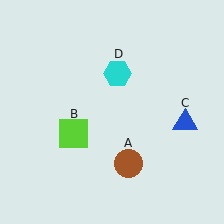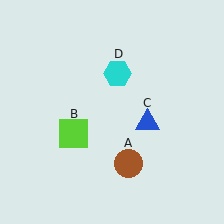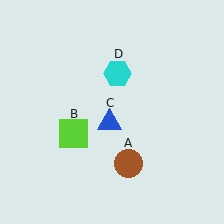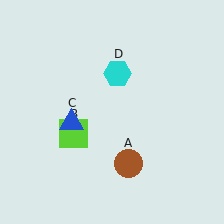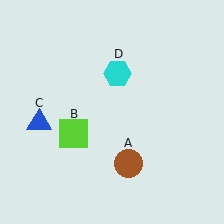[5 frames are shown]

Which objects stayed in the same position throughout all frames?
Brown circle (object A) and lime square (object B) and cyan hexagon (object D) remained stationary.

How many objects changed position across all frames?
1 object changed position: blue triangle (object C).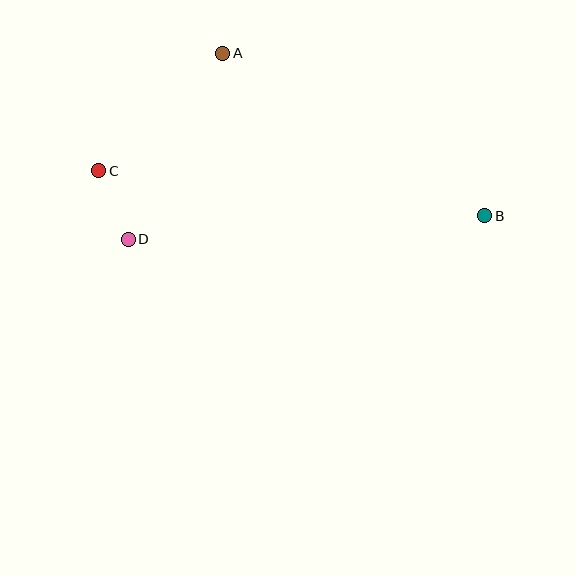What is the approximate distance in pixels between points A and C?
The distance between A and C is approximately 171 pixels.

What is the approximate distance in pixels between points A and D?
The distance between A and D is approximately 209 pixels.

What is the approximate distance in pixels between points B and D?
The distance between B and D is approximately 357 pixels.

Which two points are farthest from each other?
Points B and C are farthest from each other.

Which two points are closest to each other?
Points C and D are closest to each other.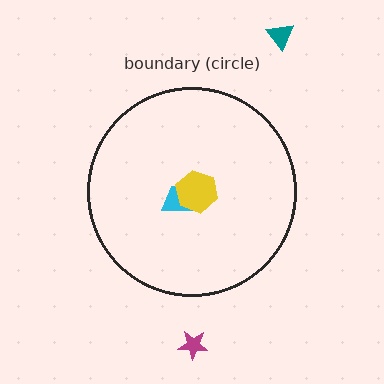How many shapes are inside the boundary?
2 inside, 2 outside.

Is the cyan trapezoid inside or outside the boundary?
Inside.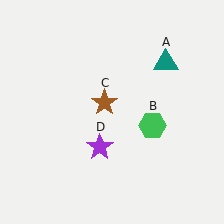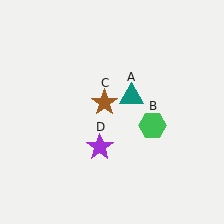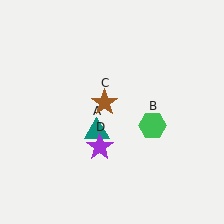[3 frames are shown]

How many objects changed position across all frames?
1 object changed position: teal triangle (object A).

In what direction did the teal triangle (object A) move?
The teal triangle (object A) moved down and to the left.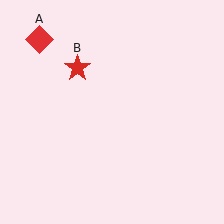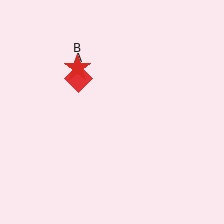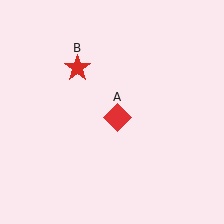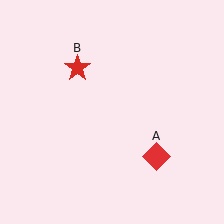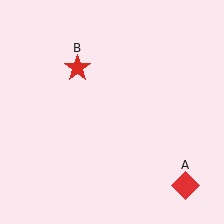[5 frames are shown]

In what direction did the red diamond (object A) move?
The red diamond (object A) moved down and to the right.